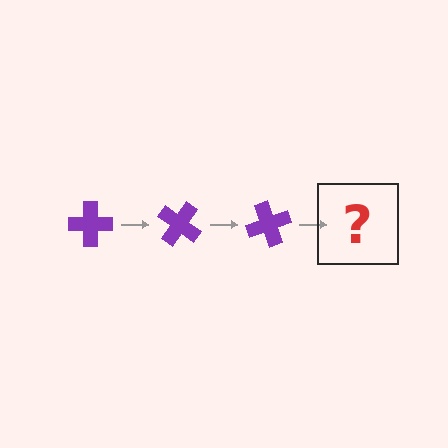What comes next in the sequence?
The next element should be a purple cross rotated 105 degrees.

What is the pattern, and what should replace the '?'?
The pattern is that the cross rotates 35 degrees each step. The '?' should be a purple cross rotated 105 degrees.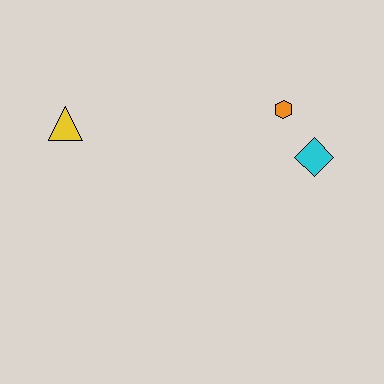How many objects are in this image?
There are 3 objects.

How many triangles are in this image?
There is 1 triangle.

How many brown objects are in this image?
There are no brown objects.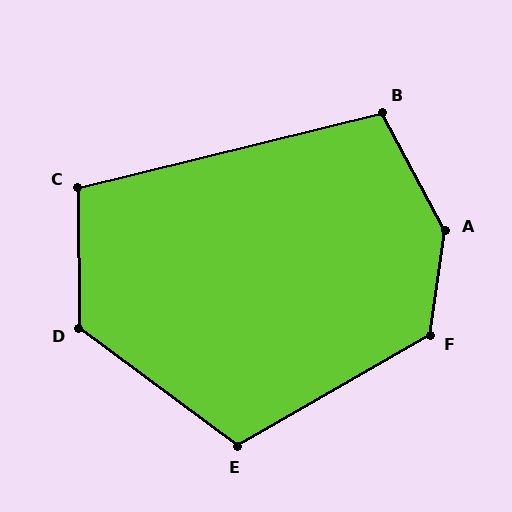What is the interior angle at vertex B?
Approximately 104 degrees (obtuse).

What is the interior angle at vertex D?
Approximately 127 degrees (obtuse).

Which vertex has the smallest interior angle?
C, at approximately 103 degrees.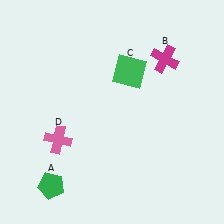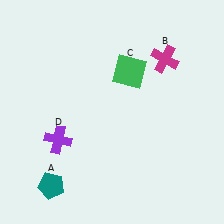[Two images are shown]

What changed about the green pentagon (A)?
In Image 1, A is green. In Image 2, it changed to teal.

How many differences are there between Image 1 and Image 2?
There are 2 differences between the two images.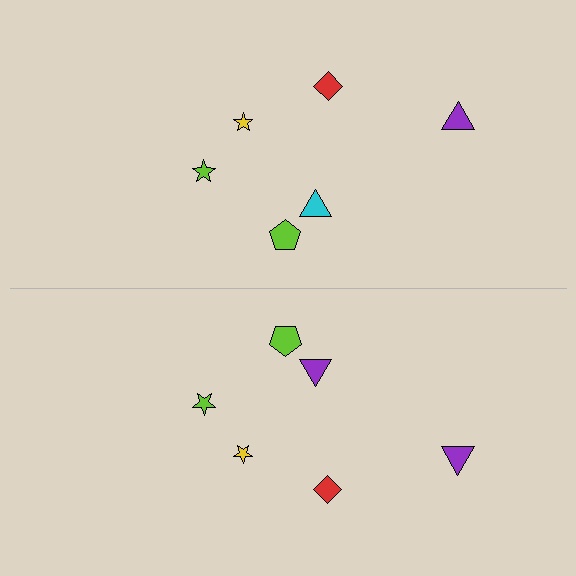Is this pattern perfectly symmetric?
No, the pattern is not perfectly symmetric. The purple triangle on the bottom side breaks the symmetry — its mirror counterpart is cyan.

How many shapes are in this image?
There are 12 shapes in this image.